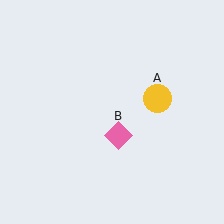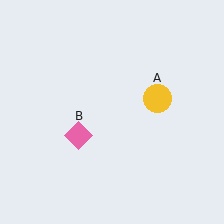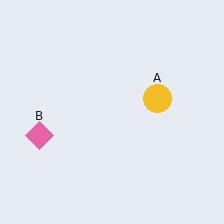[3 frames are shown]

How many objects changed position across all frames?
1 object changed position: pink diamond (object B).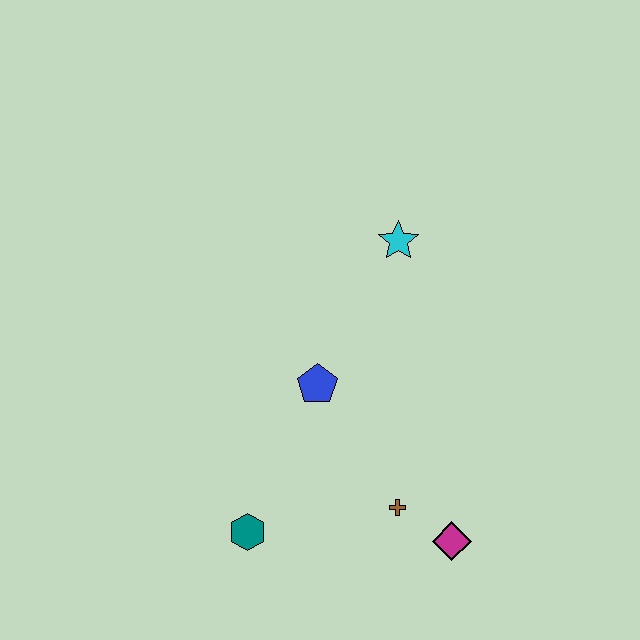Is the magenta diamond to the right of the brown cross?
Yes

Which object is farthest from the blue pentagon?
The magenta diamond is farthest from the blue pentagon.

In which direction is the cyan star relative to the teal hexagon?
The cyan star is above the teal hexagon.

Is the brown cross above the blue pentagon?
No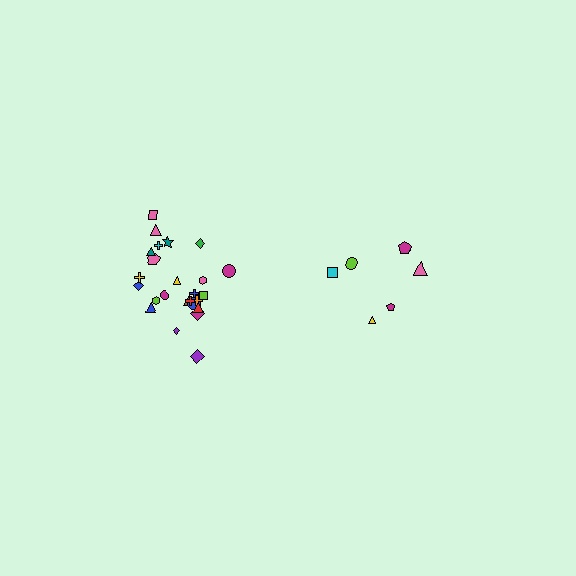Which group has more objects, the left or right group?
The left group.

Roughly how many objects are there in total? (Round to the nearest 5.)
Roughly 30 objects in total.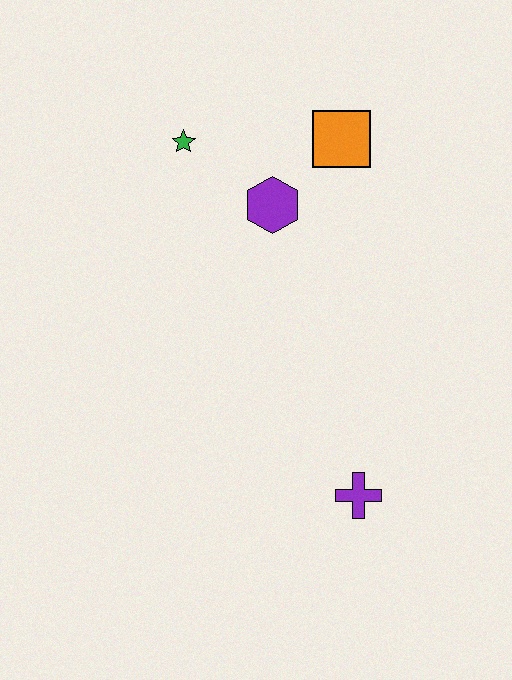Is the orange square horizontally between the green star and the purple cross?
Yes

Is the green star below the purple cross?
No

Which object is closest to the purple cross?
The purple hexagon is closest to the purple cross.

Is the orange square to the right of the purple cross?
No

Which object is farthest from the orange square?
The purple cross is farthest from the orange square.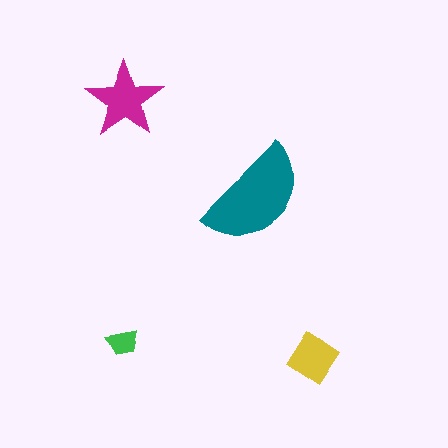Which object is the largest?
The teal semicircle.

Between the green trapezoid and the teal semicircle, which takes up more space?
The teal semicircle.